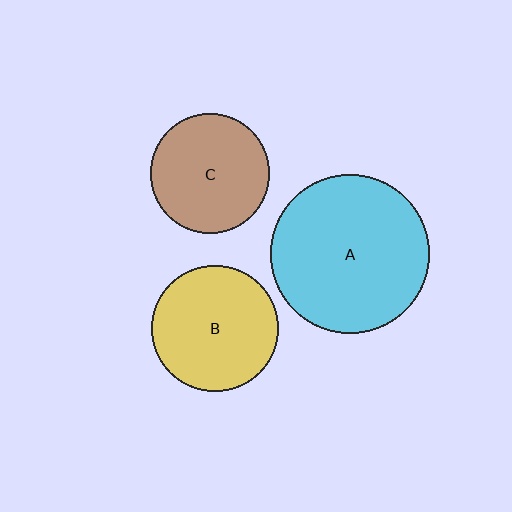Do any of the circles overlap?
No, none of the circles overlap.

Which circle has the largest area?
Circle A (cyan).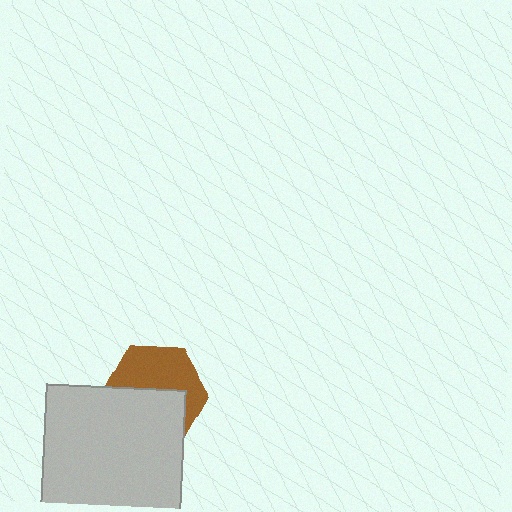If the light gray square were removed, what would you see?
You would see the complete brown hexagon.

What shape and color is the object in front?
The object in front is a light gray square.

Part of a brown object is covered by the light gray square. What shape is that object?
It is a hexagon.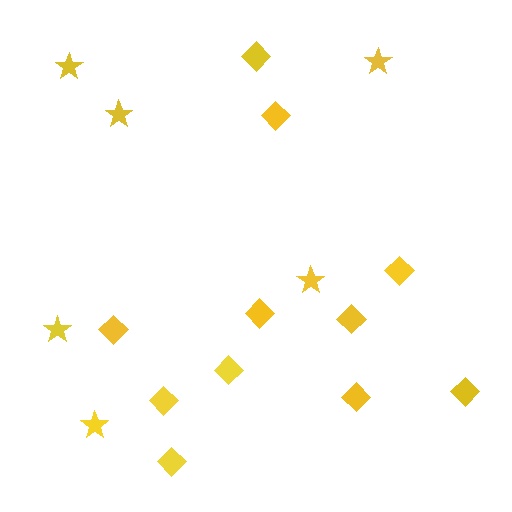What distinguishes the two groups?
There are 2 groups: one group of stars (6) and one group of diamonds (11).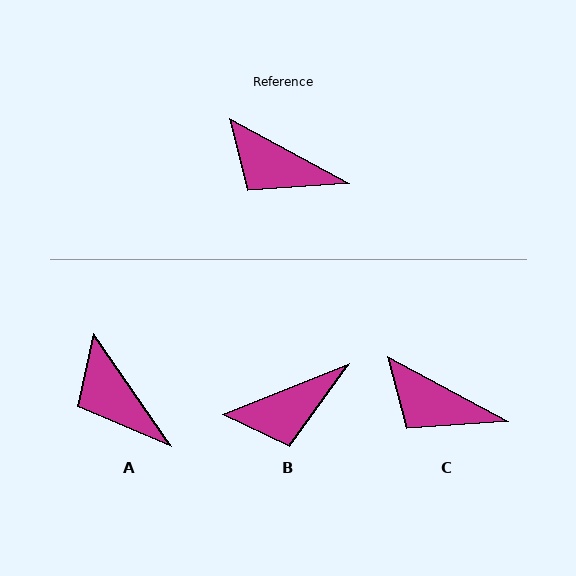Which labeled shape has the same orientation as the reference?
C.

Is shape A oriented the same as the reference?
No, it is off by about 27 degrees.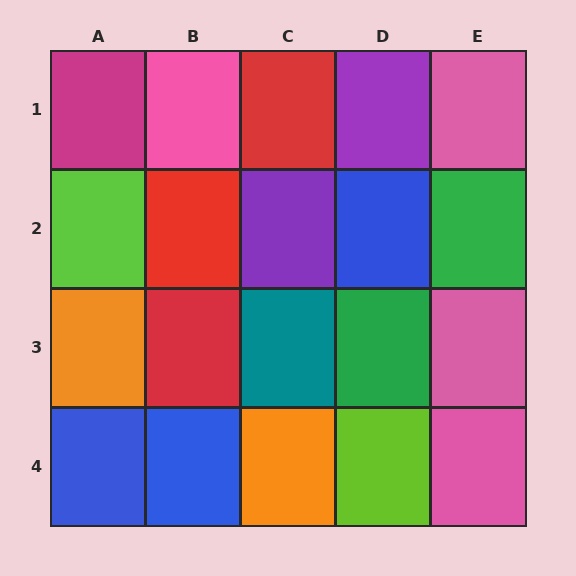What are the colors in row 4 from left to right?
Blue, blue, orange, lime, pink.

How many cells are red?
3 cells are red.